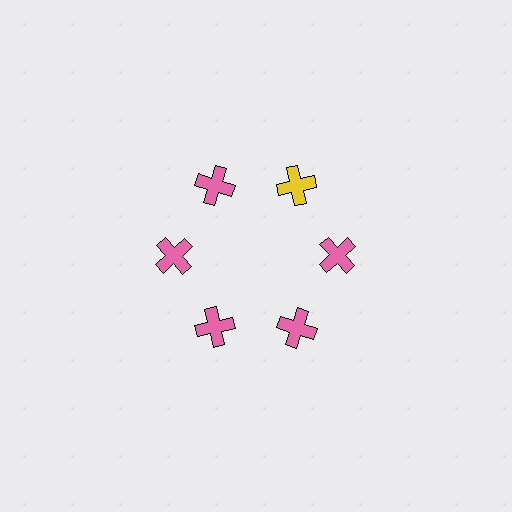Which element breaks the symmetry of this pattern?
The yellow cross at roughly the 1 o'clock position breaks the symmetry. All other shapes are pink crosses.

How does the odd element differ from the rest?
It has a different color: yellow instead of pink.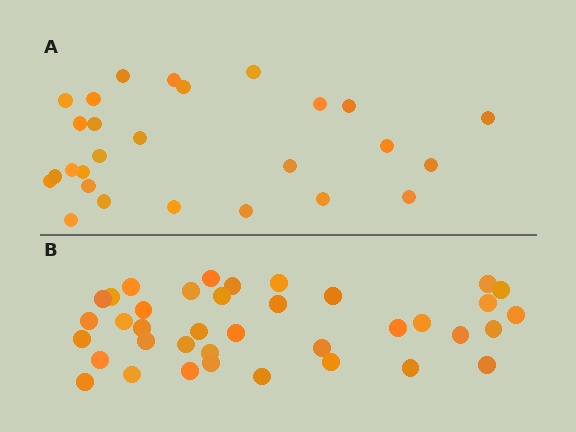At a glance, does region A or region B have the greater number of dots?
Region B (the bottom region) has more dots.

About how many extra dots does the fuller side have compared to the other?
Region B has roughly 12 or so more dots than region A.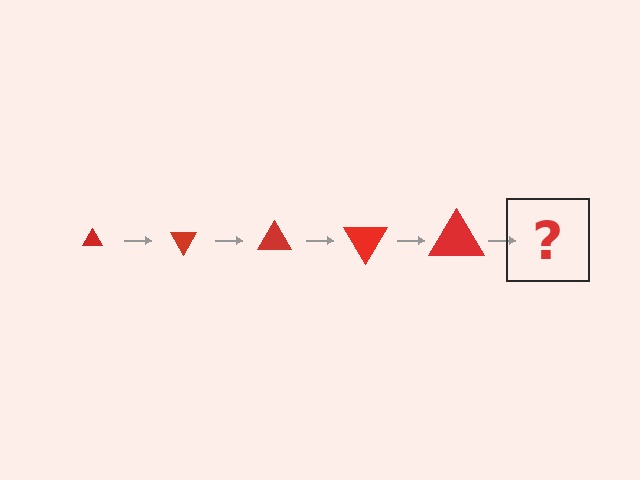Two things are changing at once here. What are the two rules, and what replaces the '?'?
The two rules are that the triangle grows larger each step and it rotates 60 degrees each step. The '?' should be a triangle, larger than the previous one and rotated 300 degrees from the start.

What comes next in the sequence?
The next element should be a triangle, larger than the previous one and rotated 300 degrees from the start.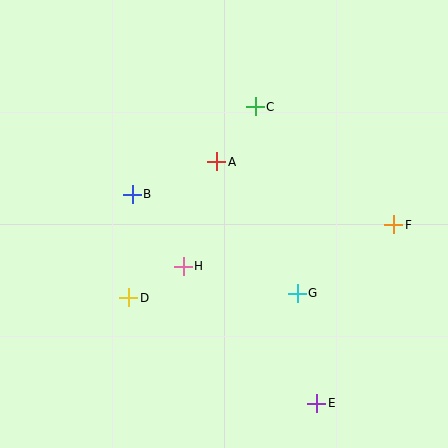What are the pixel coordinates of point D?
Point D is at (129, 298).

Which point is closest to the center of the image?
Point H at (183, 266) is closest to the center.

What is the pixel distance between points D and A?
The distance between D and A is 162 pixels.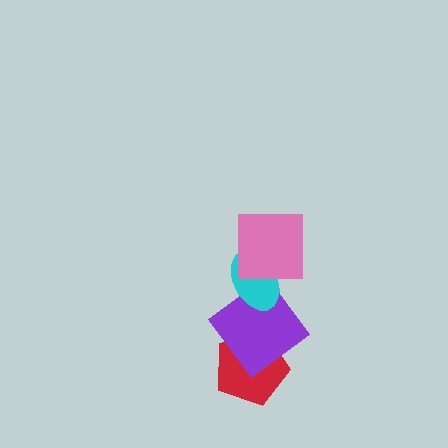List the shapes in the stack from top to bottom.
From top to bottom: the pink square, the cyan ellipse, the purple diamond, the red pentagon.